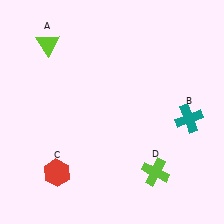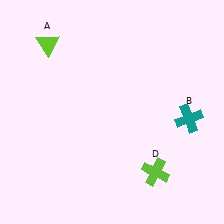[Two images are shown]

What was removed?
The red hexagon (C) was removed in Image 2.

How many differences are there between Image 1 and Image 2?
There is 1 difference between the two images.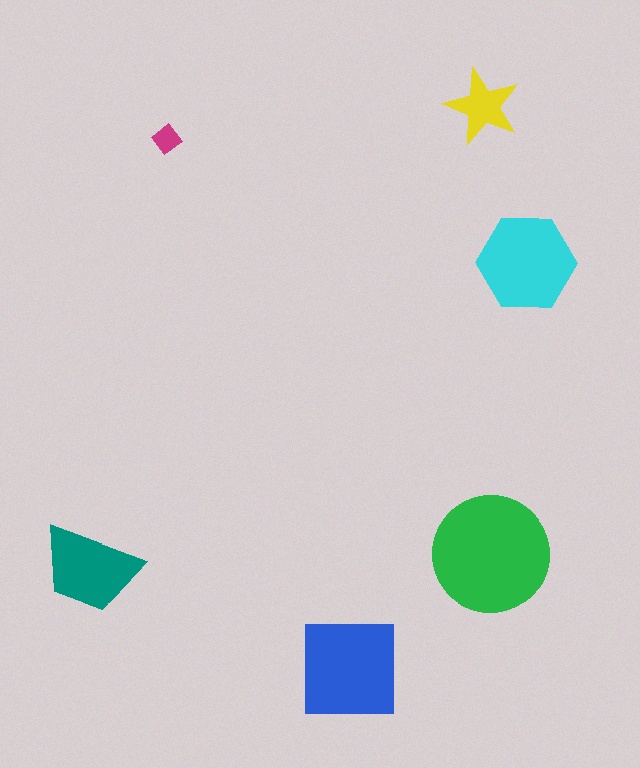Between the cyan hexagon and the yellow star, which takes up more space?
The cyan hexagon.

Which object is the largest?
The green circle.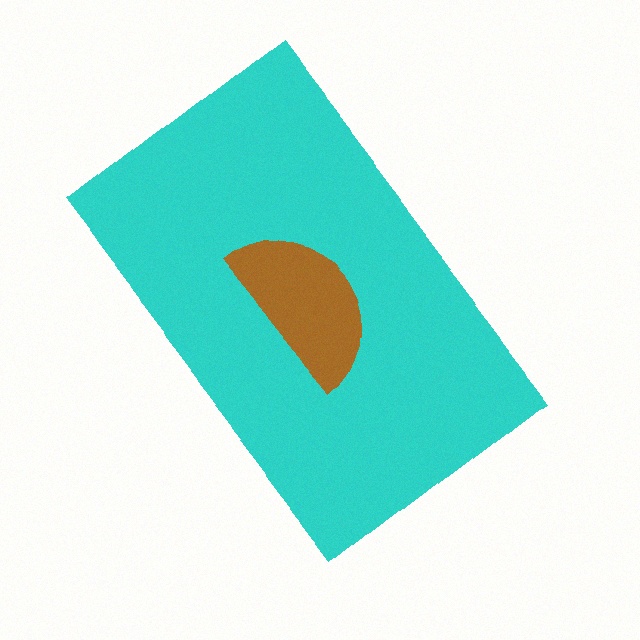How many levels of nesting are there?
2.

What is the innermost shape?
The brown semicircle.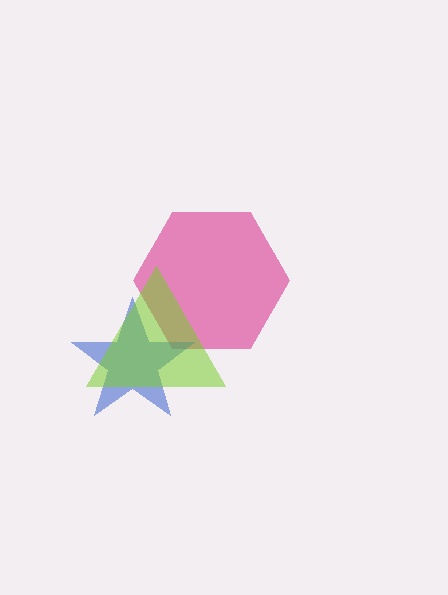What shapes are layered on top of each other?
The layered shapes are: a magenta hexagon, a blue star, a lime triangle.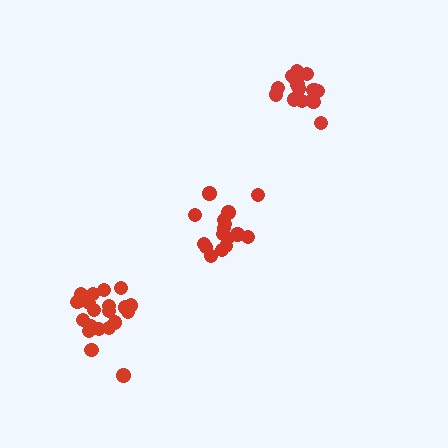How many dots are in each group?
Group 1: 20 dots, Group 2: 16 dots, Group 3: 17 dots (53 total).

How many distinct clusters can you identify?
There are 3 distinct clusters.